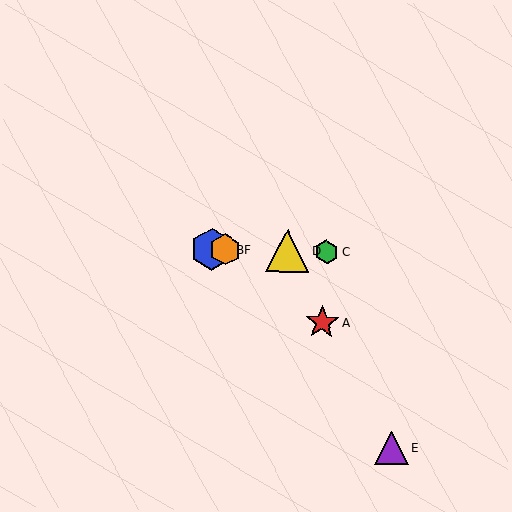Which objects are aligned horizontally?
Objects B, C, D, F are aligned horizontally.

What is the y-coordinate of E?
Object E is at y≈448.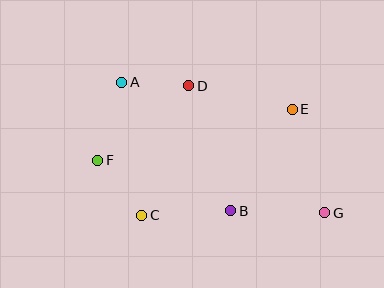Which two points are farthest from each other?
Points A and G are farthest from each other.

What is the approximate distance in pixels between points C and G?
The distance between C and G is approximately 183 pixels.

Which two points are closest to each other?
Points A and D are closest to each other.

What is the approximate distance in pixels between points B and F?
The distance between B and F is approximately 142 pixels.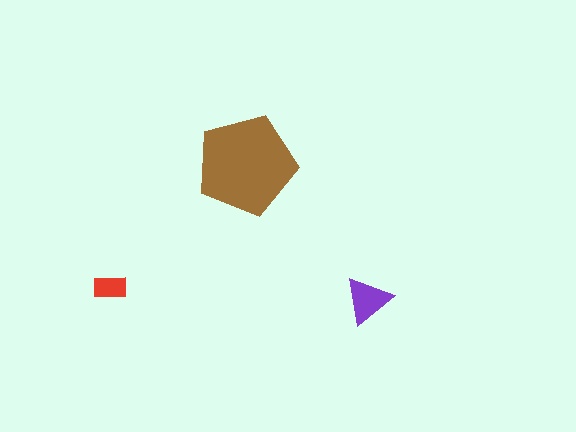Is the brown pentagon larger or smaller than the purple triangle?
Larger.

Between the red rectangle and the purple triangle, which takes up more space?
The purple triangle.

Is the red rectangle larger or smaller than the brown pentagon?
Smaller.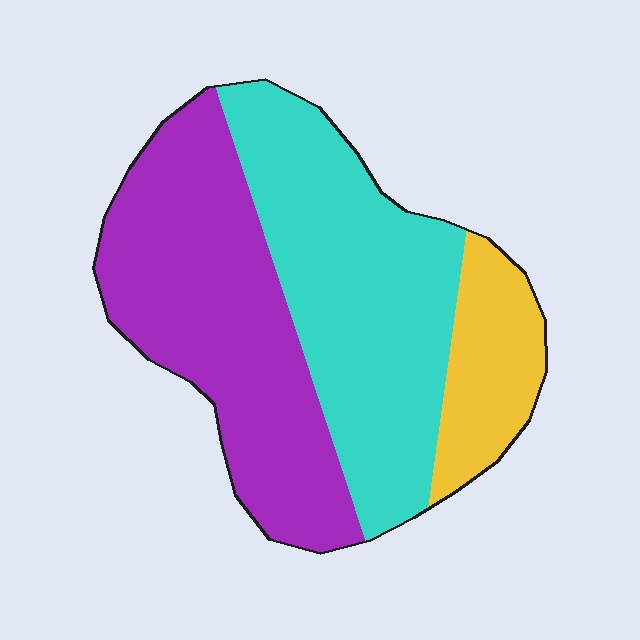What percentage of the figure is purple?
Purple takes up about two fifths (2/5) of the figure.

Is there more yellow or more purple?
Purple.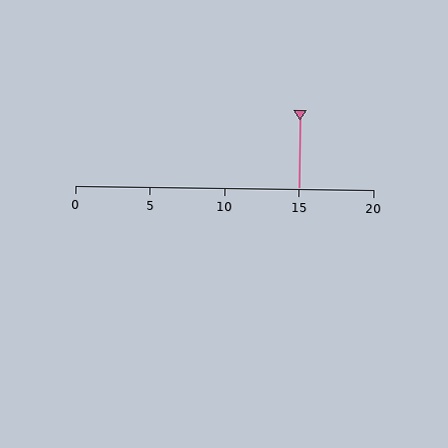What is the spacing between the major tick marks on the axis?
The major ticks are spaced 5 apart.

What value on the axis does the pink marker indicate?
The marker indicates approximately 15.